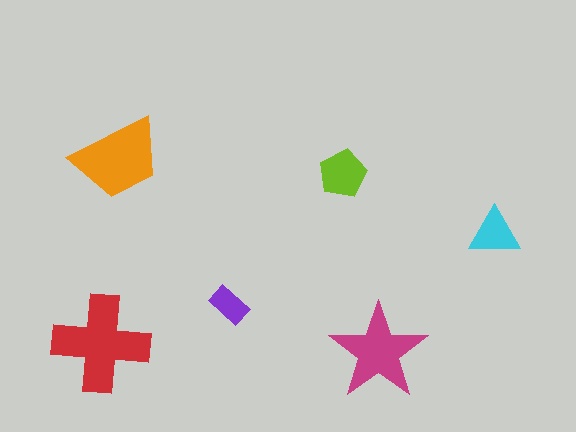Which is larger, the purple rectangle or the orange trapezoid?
The orange trapezoid.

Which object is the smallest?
The purple rectangle.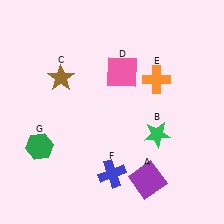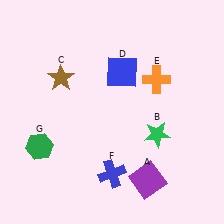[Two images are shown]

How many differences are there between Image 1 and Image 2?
There is 1 difference between the two images.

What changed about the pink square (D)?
In Image 1, D is pink. In Image 2, it changed to blue.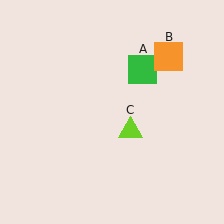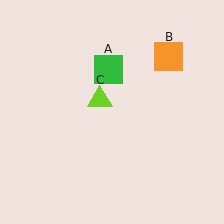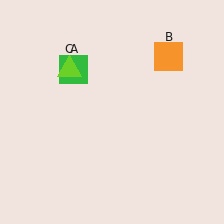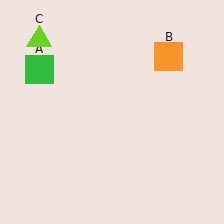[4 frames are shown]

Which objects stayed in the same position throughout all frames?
Orange square (object B) remained stationary.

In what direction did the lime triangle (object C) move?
The lime triangle (object C) moved up and to the left.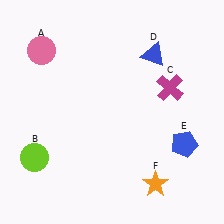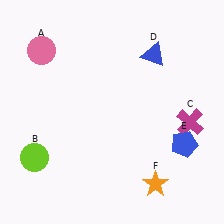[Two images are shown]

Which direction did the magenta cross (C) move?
The magenta cross (C) moved down.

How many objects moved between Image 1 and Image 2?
1 object moved between the two images.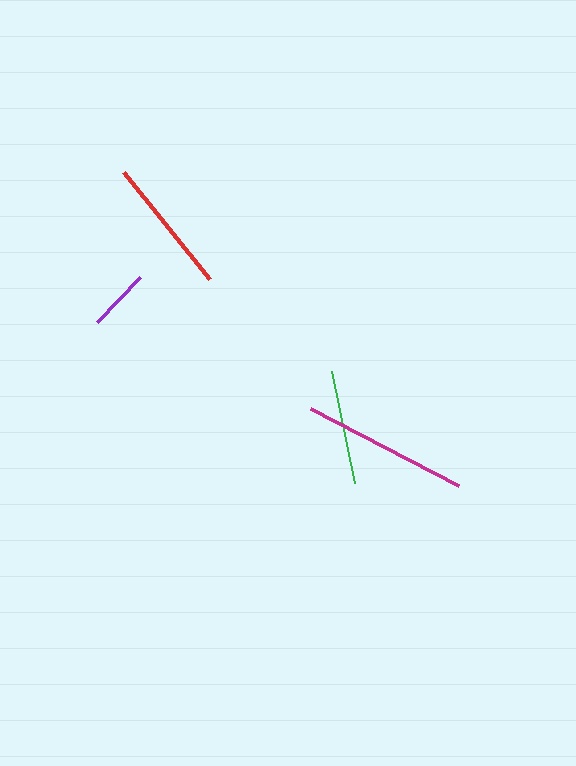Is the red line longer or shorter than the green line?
The red line is longer than the green line.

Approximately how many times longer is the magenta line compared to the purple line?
The magenta line is approximately 2.7 times the length of the purple line.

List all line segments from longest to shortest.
From longest to shortest: magenta, red, green, purple.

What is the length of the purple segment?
The purple segment is approximately 62 pixels long.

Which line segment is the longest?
The magenta line is the longest at approximately 167 pixels.